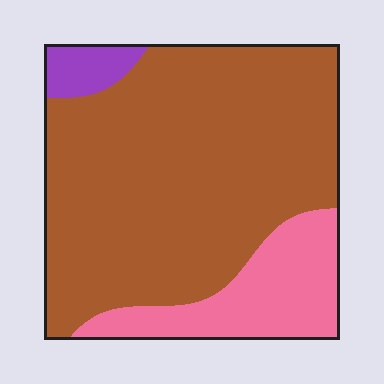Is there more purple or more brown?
Brown.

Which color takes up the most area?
Brown, at roughly 75%.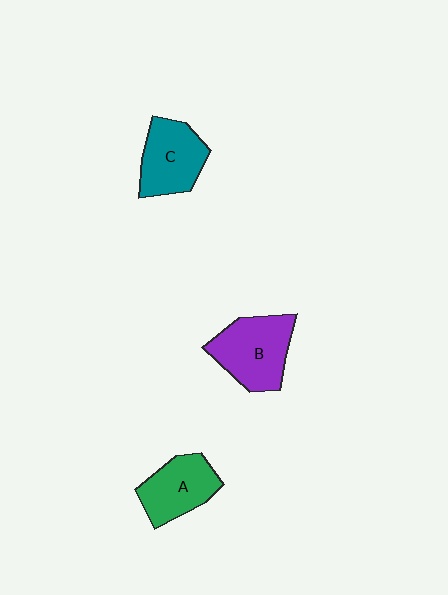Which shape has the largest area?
Shape B (purple).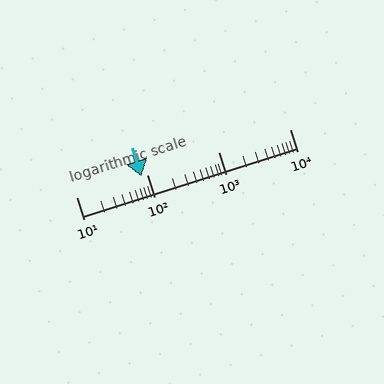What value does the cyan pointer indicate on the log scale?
The pointer indicates approximately 82.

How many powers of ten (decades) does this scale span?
The scale spans 3 decades, from 10 to 10000.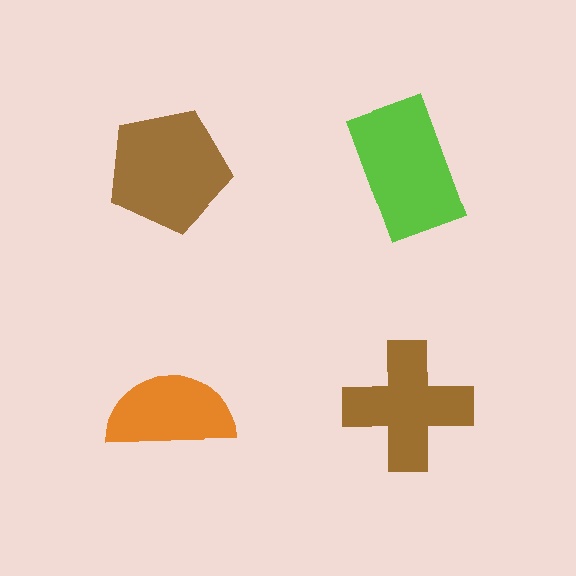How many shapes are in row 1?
2 shapes.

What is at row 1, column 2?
A lime rectangle.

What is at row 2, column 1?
An orange semicircle.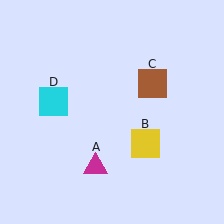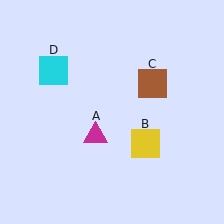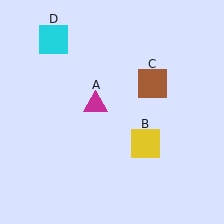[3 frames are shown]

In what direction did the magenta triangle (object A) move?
The magenta triangle (object A) moved up.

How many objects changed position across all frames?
2 objects changed position: magenta triangle (object A), cyan square (object D).